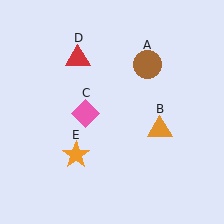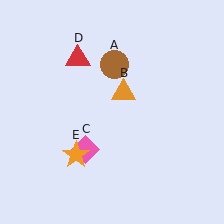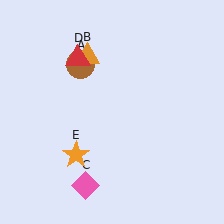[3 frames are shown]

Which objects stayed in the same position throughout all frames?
Red triangle (object D) and orange star (object E) remained stationary.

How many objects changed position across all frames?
3 objects changed position: brown circle (object A), orange triangle (object B), pink diamond (object C).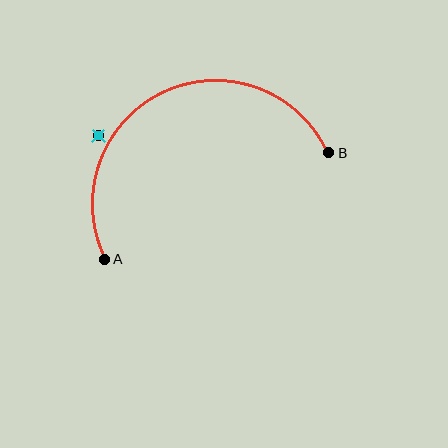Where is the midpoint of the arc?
The arc midpoint is the point on the curve farthest from the straight line joining A and B. It sits above that line.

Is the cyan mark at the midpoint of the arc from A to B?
No — the cyan mark does not lie on the arc at all. It sits slightly outside the curve.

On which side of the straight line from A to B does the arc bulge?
The arc bulges above the straight line connecting A and B.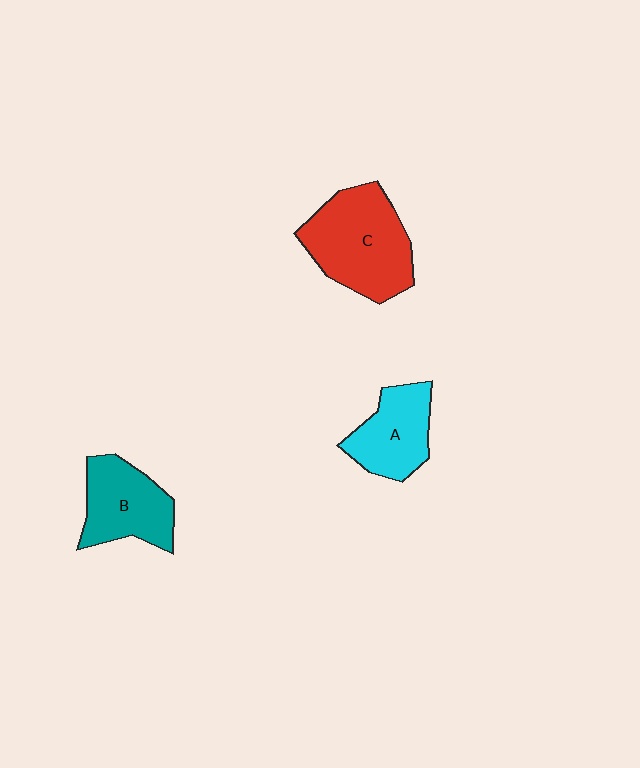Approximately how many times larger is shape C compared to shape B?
Approximately 1.4 times.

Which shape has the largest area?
Shape C (red).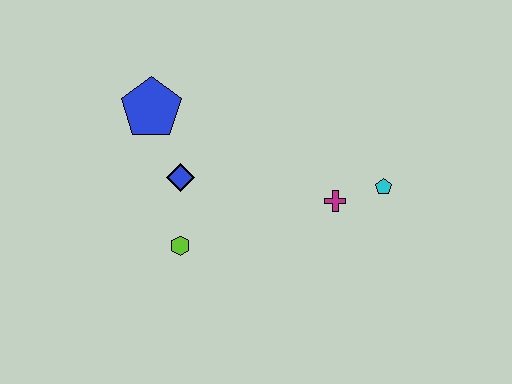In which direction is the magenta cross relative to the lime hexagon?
The magenta cross is to the right of the lime hexagon.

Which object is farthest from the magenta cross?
The blue pentagon is farthest from the magenta cross.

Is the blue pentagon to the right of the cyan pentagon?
No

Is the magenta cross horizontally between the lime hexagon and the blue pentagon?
No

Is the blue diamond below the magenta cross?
No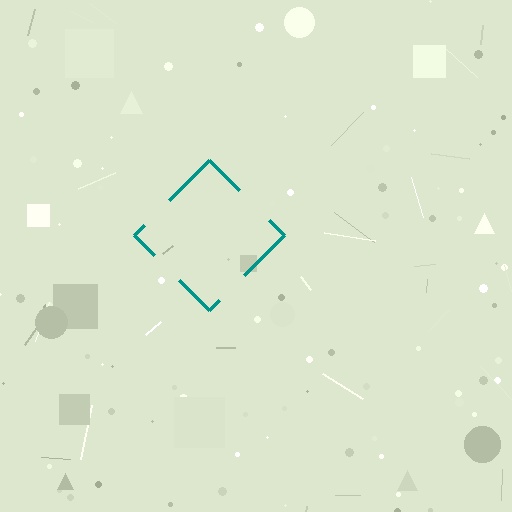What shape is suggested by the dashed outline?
The dashed outline suggests a diamond.